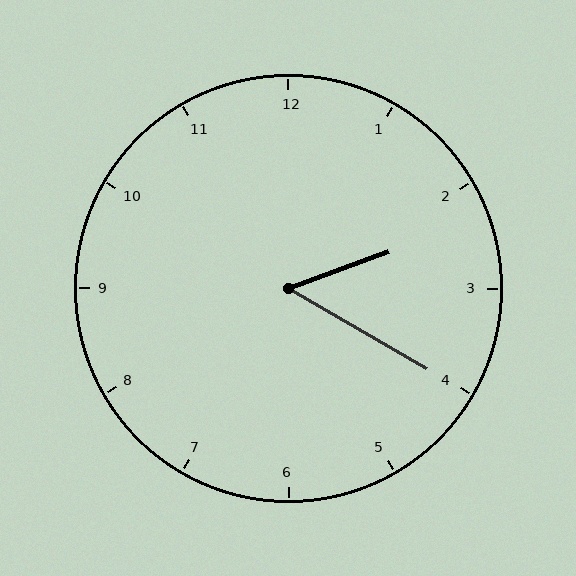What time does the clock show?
2:20.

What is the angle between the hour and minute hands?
Approximately 50 degrees.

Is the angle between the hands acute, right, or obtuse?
It is acute.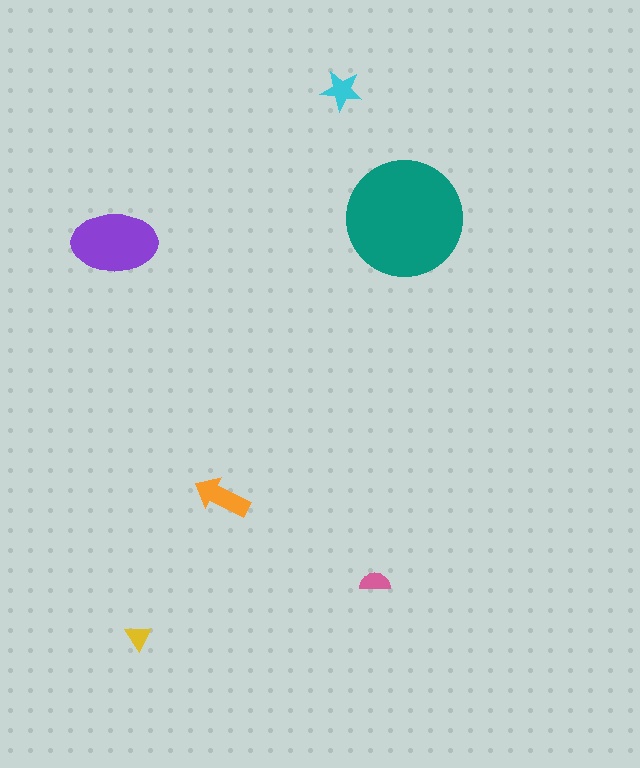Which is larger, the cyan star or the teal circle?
The teal circle.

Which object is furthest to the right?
The teal circle is rightmost.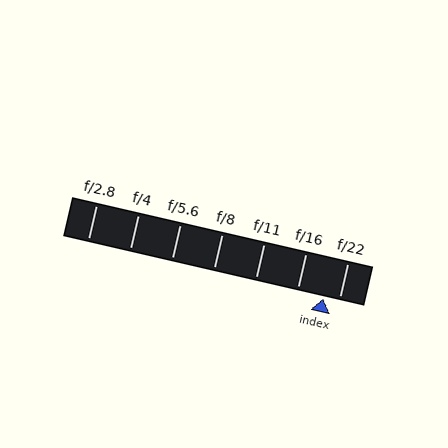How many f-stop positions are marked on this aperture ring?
There are 7 f-stop positions marked.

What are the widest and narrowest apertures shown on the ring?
The widest aperture shown is f/2.8 and the narrowest is f/22.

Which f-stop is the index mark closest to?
The index mark is closest to f/22.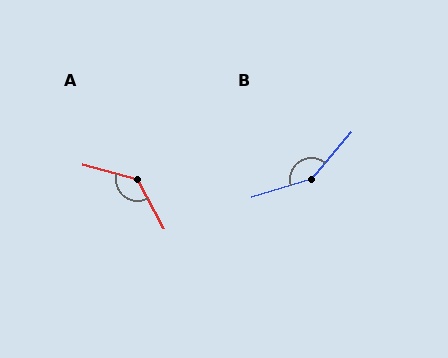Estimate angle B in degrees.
Approximately 147 degrees.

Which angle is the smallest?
A, at approximately 133 degrees.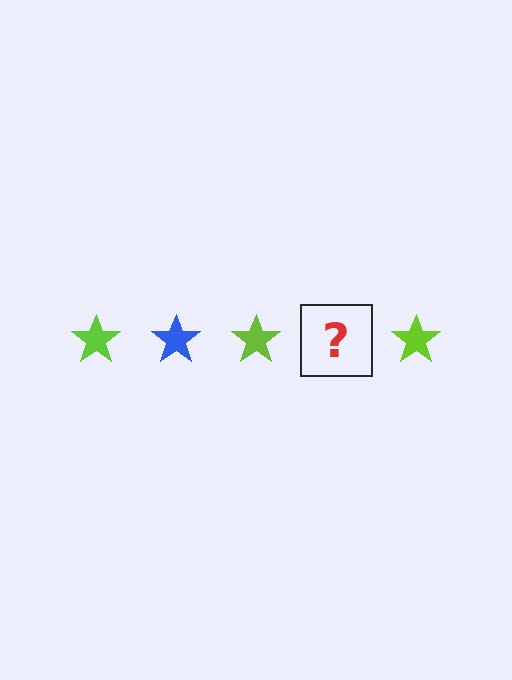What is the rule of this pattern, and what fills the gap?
The rule is that the pattern cycles through lime, blue stars. The gap should be filled with a blue star.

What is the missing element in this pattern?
The missing element is a blue star.